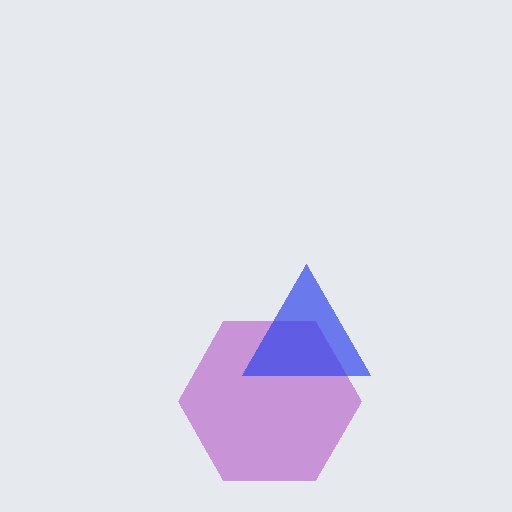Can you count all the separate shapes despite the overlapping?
Yes, there are 2 separate shapes.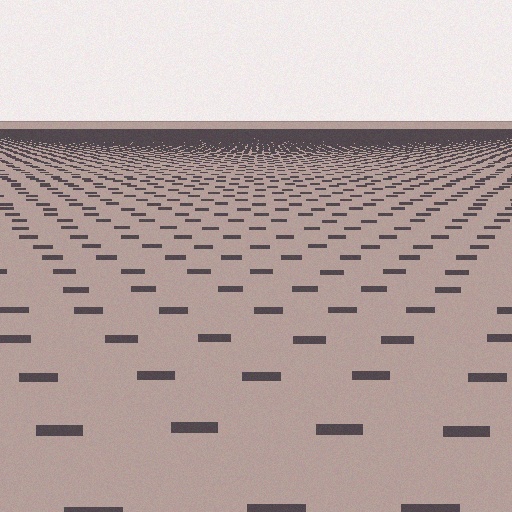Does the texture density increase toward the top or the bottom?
Density increases toward the top.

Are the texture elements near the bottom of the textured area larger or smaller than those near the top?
Larger. Near the bottom, elements are closer to the viewer and appear at a bigger on-screen size.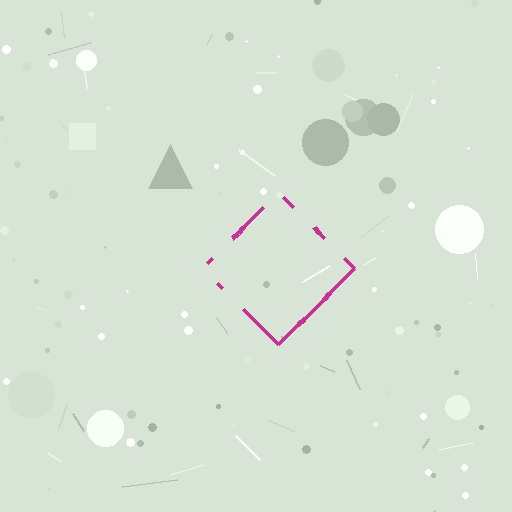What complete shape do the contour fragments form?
The contour fragments form a diamond.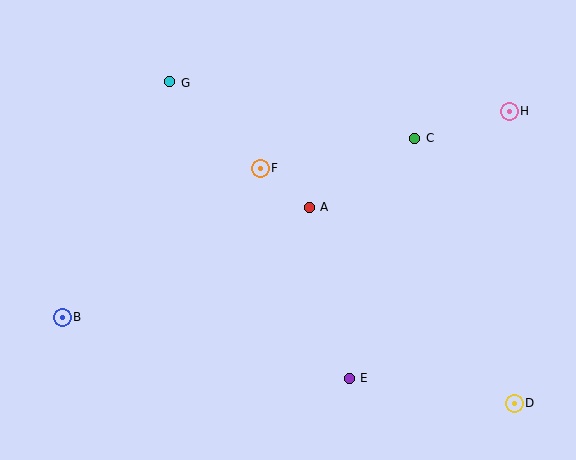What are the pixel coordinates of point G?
Point G is at (169, 82).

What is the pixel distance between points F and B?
The distance between F and B is 248 pixels.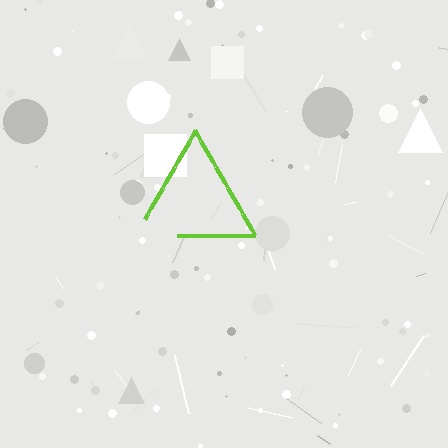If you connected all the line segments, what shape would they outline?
They would outline a triangle.